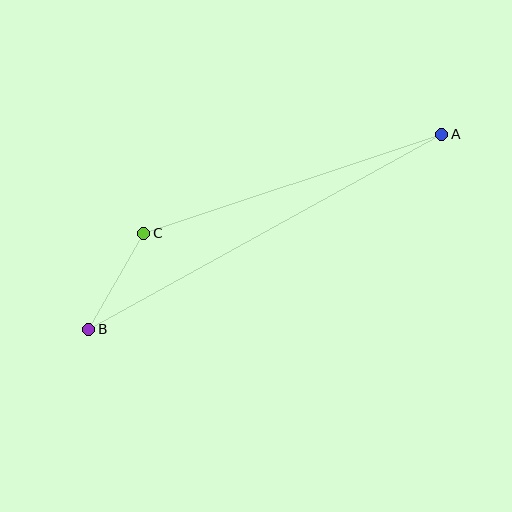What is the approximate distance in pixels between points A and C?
The distance between A and C is approximately 314 pixels.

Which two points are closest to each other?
Points B and C are closest to each other.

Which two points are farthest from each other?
Points A and B are farthest from each other.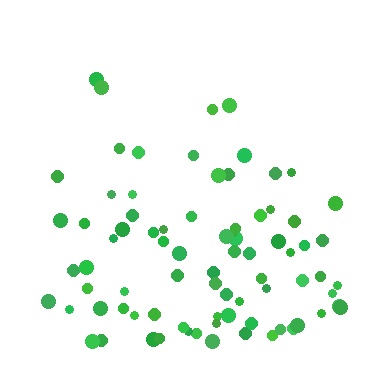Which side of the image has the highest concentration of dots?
The bottom.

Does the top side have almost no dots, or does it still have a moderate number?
Still a moderate number, just noticeably fewer than the bottom.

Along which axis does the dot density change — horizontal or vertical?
Vertical.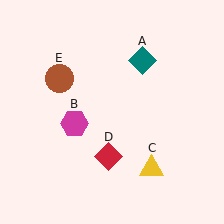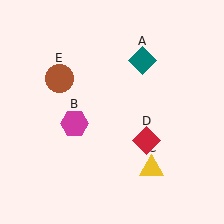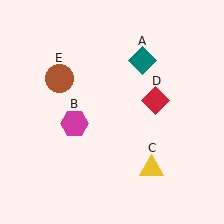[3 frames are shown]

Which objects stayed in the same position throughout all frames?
Teal diamond (object A) and magenta hexagon (object B) and yellow triangle (object C) and brown circle (object E) remained stationary.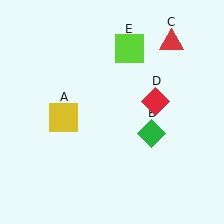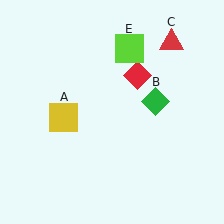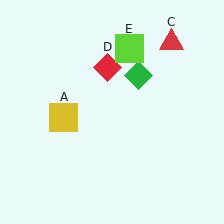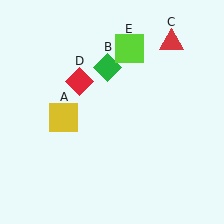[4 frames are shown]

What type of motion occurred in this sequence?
The green diamond (object B), red diamond (object D) rotated counterclockwise around the center of the scene.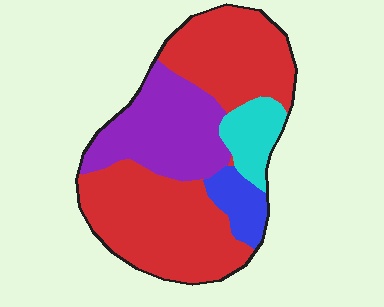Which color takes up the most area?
Red, at roughly 60%.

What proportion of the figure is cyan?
Cyan takes up about one tenth (1/10) of the figure.